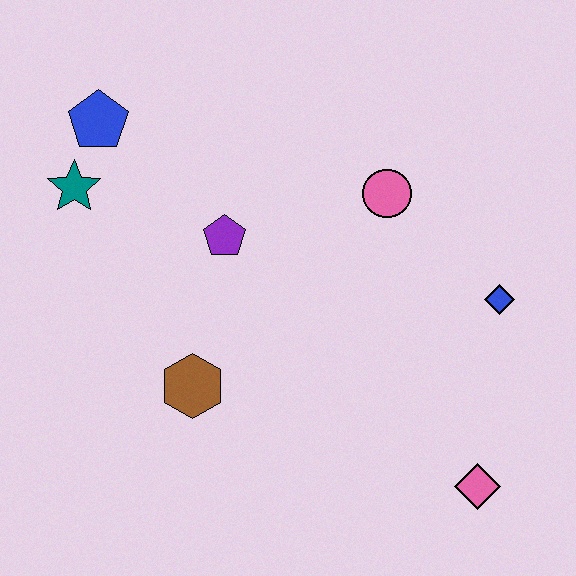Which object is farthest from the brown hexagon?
The blue diamond is farthest from the brown hexagon.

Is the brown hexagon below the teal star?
Yes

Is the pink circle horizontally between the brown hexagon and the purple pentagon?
No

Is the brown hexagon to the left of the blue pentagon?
No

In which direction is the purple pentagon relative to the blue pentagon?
The purple pentagon is to the right of the blue pentagon.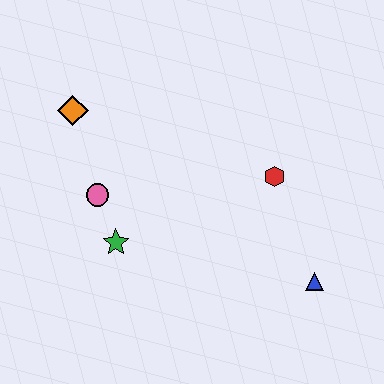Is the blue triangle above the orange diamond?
No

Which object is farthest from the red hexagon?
The orange diamond is farthest from the red hexagon.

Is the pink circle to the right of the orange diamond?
Yes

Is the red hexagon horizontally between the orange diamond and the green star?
No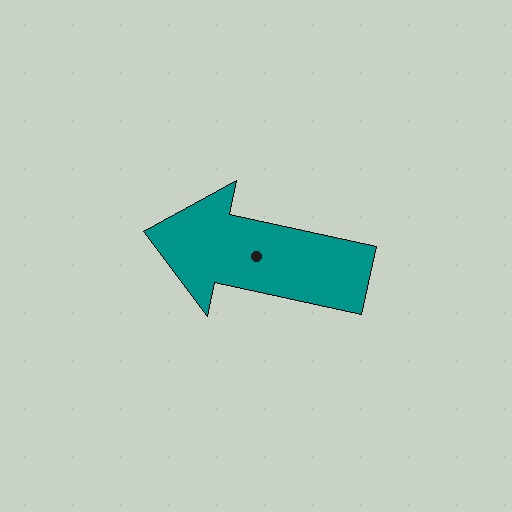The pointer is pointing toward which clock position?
Roughly 9 o'clock.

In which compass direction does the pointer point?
West.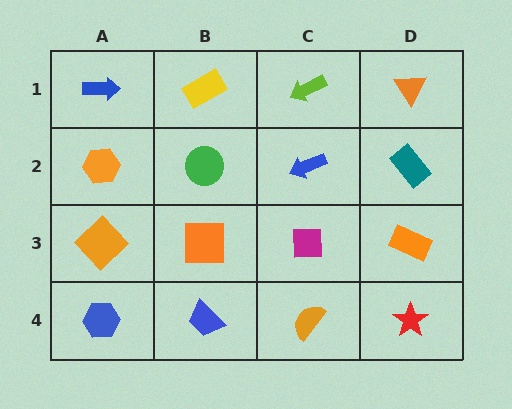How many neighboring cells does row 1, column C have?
3.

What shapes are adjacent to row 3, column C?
A blue arrow (row 2, column C), an orange semicircle (row 4, column C), an orange square (row 3, column B), an orange rectangle (row 3, column D).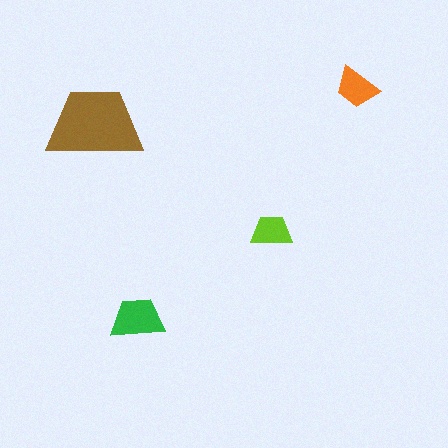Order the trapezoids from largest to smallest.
the brown one, the green one, the orange one, the lime one.